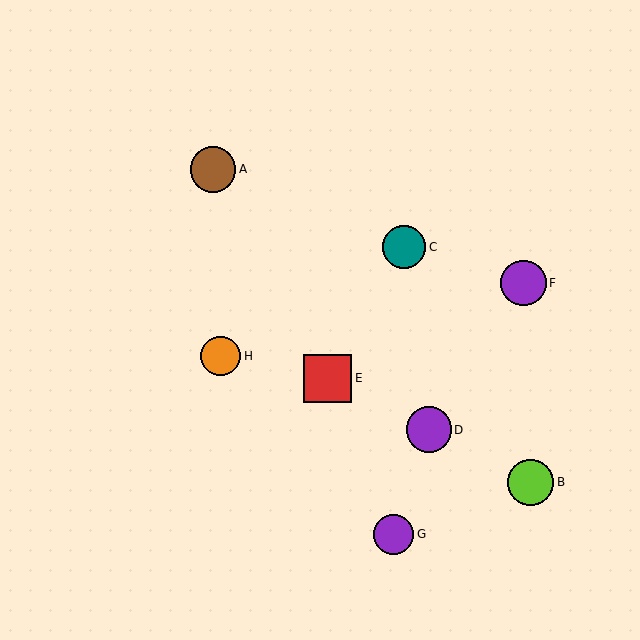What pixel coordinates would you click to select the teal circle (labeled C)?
Click at (404, 247) to select the teal circle C.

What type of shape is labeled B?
Shape B is a lime circle.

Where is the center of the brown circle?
The center of the brown circle is at (213, 169).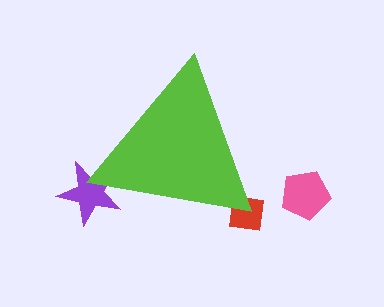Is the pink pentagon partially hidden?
No, the pink pentagon is fully visible.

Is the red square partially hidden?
Yes, the red square is partially hidden behind the lime triangle.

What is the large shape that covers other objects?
A lime triangle.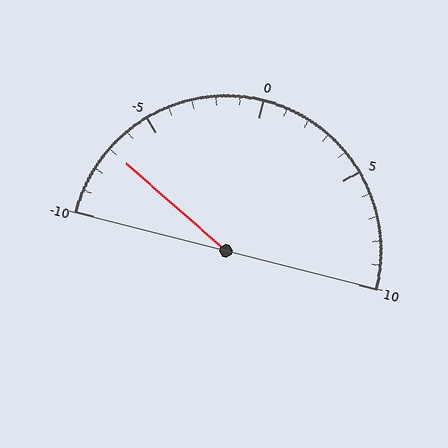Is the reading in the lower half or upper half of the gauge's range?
The reading is in the lower half of the range (-10 to 10).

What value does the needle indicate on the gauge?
The needle indicates approximately -7.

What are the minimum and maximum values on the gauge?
The gauge ranges from -10 to 10.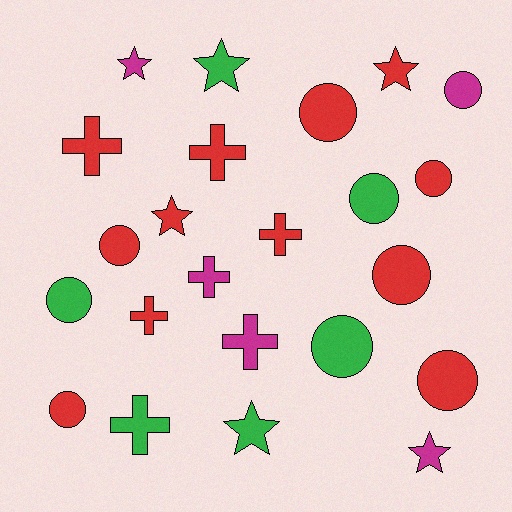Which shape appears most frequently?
Circle, with 10 objects.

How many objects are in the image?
There are 23 objects.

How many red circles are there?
There are 6 red circles.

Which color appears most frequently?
Red, with 12 objects.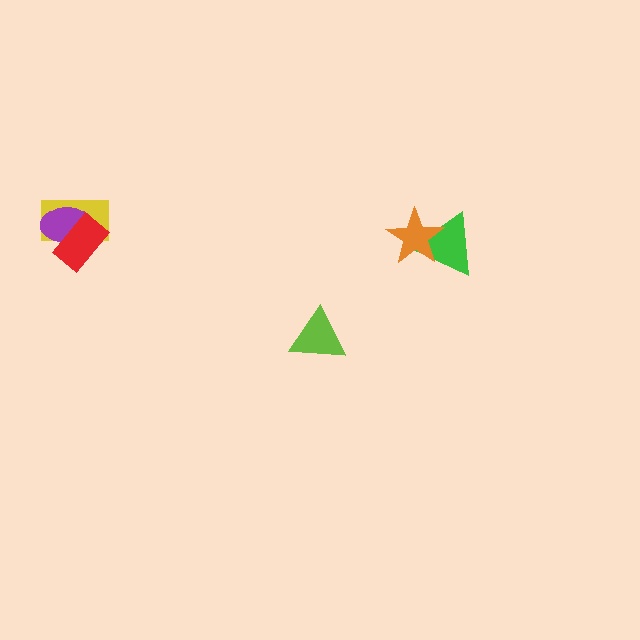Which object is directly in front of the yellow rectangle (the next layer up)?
The purple ellipse is directly in front of the yellow rectangle.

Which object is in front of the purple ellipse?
The red rectangle is in front of the purple ellipse.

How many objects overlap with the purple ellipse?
2 objects overlap with the purple ellipse.